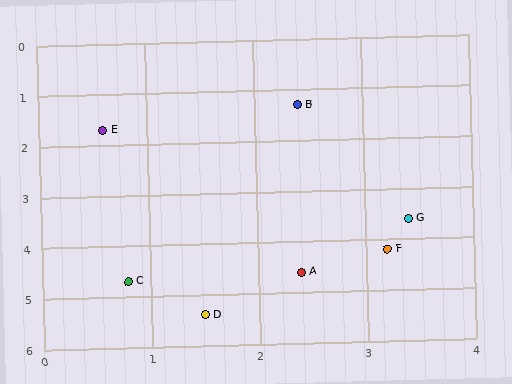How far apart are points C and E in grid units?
Points C and E are about 3.0 grid units apart.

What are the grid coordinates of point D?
Point D is at approximately (1.5, 5.4).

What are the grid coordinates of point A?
Point A is at approximately (2.4, 4.6).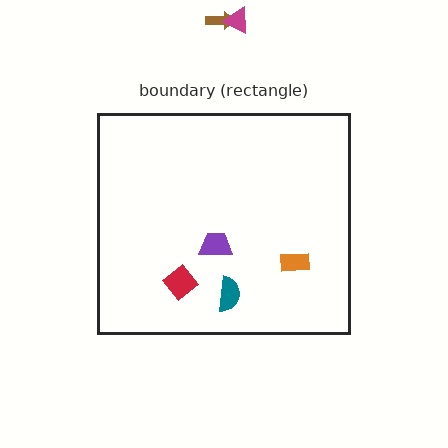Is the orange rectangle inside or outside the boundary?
Inside.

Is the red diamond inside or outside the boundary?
Inside.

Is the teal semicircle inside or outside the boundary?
Inside.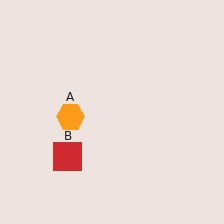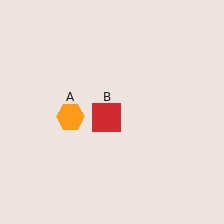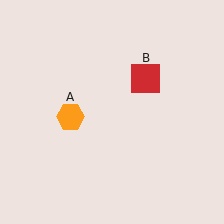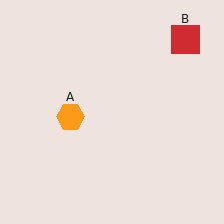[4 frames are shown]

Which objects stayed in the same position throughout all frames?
Orange hexagon (object A) remained stationary.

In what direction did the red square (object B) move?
The red square (object B) moved up and to the right.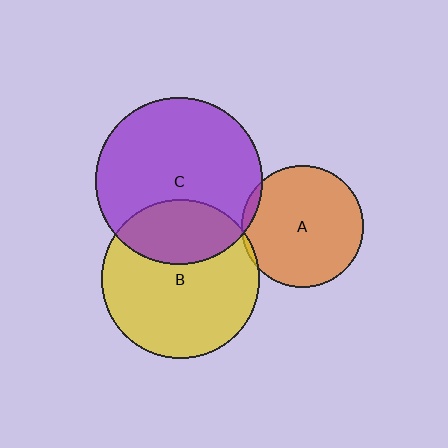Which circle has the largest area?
Circle C (purple).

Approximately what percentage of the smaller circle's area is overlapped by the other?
Approximately 30%.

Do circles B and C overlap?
Yes.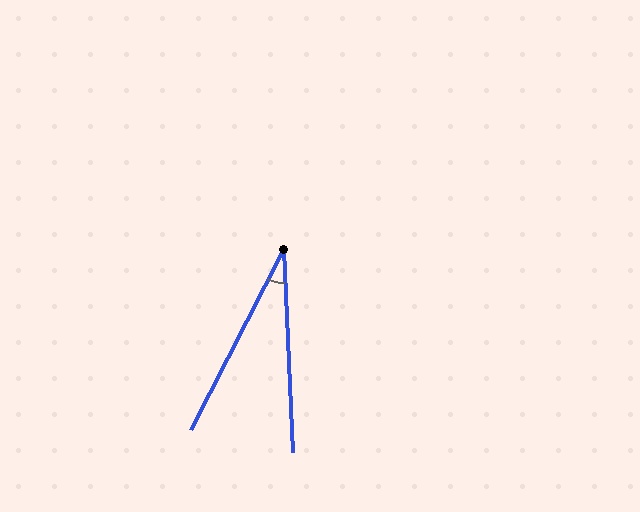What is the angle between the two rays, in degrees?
Approximately 30 degrees.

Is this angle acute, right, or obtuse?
It is acute.